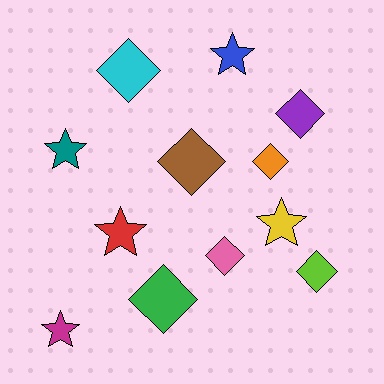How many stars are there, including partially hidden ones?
There are 5 stars.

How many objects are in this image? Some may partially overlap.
There are 12 objects.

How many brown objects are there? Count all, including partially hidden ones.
There is 1 brown object.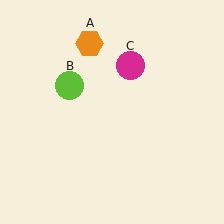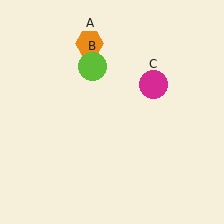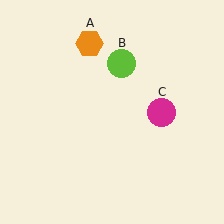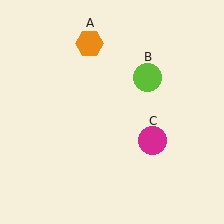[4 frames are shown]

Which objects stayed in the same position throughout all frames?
Orange hexagon (object A) remained stationary.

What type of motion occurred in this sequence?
The lime circle (object B), magenta circle (object C) rotated clockwise around the center of the scene.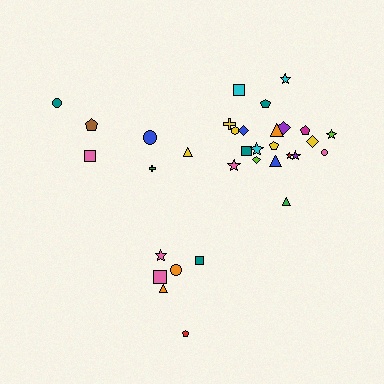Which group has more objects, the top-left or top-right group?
The top-right group.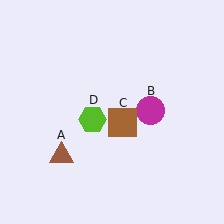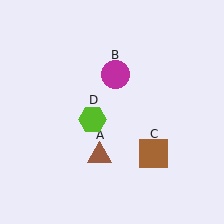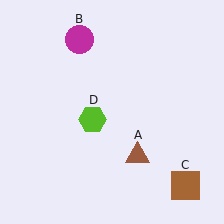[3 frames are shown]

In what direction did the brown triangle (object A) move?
The brown triangle (object A) moved right.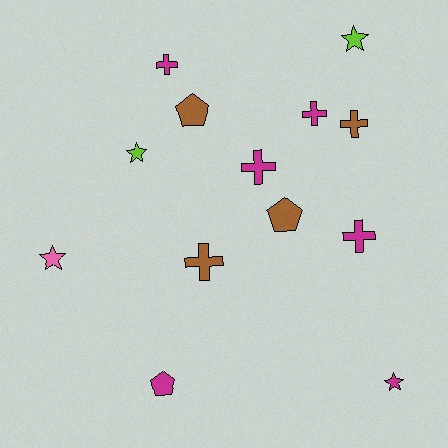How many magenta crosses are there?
There are 4 magenta crosses.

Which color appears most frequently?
Magenta, with 6 objects.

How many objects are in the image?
There are 13 objects.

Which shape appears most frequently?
Cross, with 6 objects.